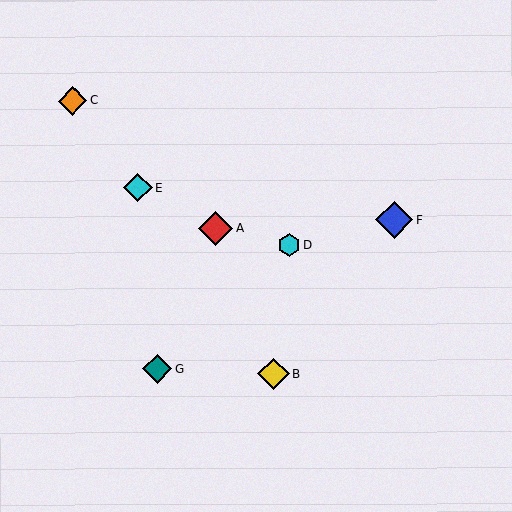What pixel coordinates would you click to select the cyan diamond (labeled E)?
Click at (138, 188) to select the cyan diamond E.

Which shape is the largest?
The blue diamond (labeled F) is the largest.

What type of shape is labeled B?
Shape B is a yellow diamond.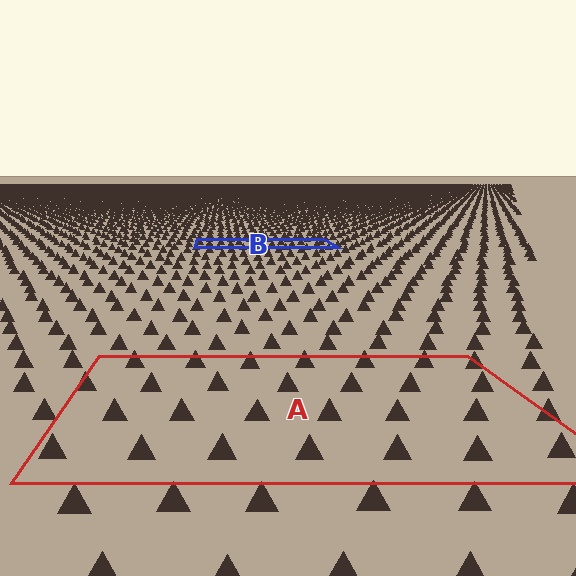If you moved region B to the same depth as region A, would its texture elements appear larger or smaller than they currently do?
They would appear larger. At a closer depth, the same texture elements are projected at a bigger on-screen size.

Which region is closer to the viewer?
Region A is closer. The texture elements there are larger and more spread out.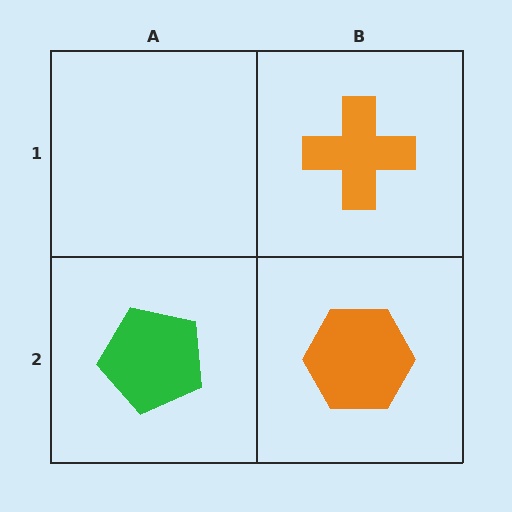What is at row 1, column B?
An orange cross.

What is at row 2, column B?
An orange hexagon.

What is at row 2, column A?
A green pentagon.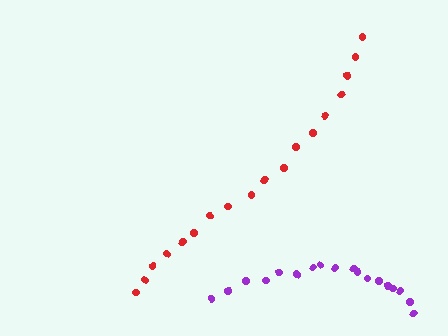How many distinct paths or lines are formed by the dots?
There are 2 distinct paths.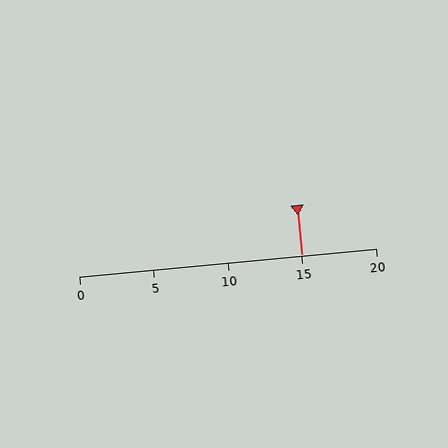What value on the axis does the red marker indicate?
The marker indicates approximately 15.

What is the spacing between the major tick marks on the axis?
The major ticks are spaced 5 apart.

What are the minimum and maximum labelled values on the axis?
The axis runs from 0 to 20.